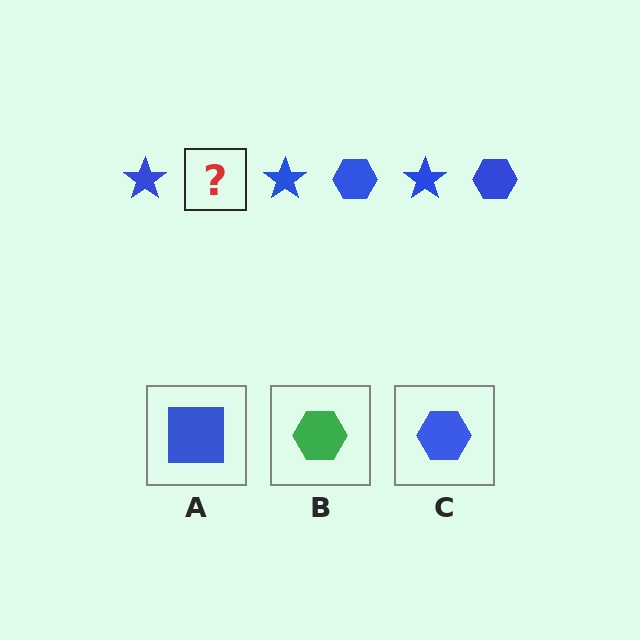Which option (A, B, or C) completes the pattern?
C.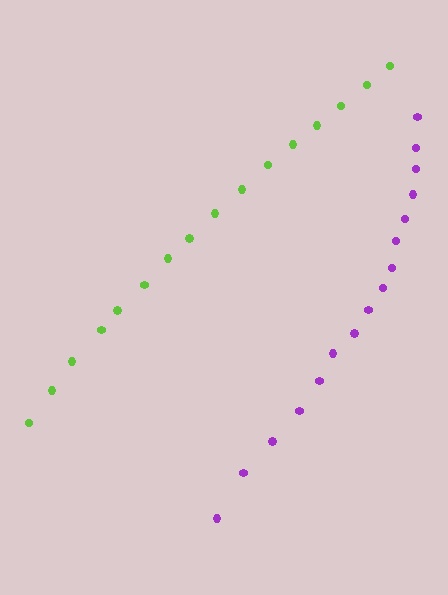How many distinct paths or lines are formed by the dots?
There are 2 distinct paths.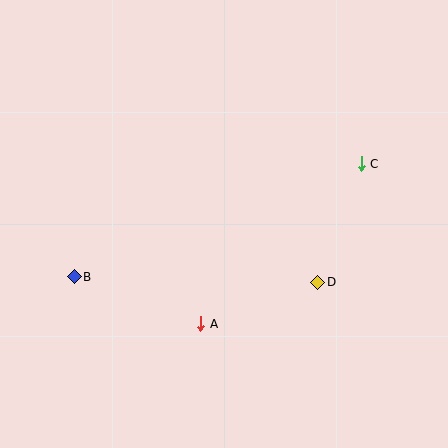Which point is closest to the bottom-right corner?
Point D is closest to the bottom-right corner.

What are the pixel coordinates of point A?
Point A is at (201, 324).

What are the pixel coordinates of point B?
Point B is at (74, 277).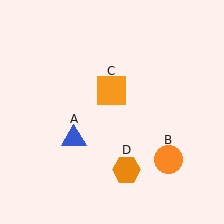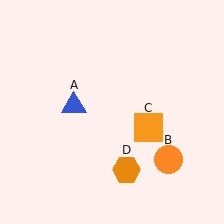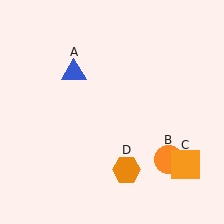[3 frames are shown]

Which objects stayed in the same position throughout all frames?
Orange circle (object B) and orange hexagon (object D) remained stationary.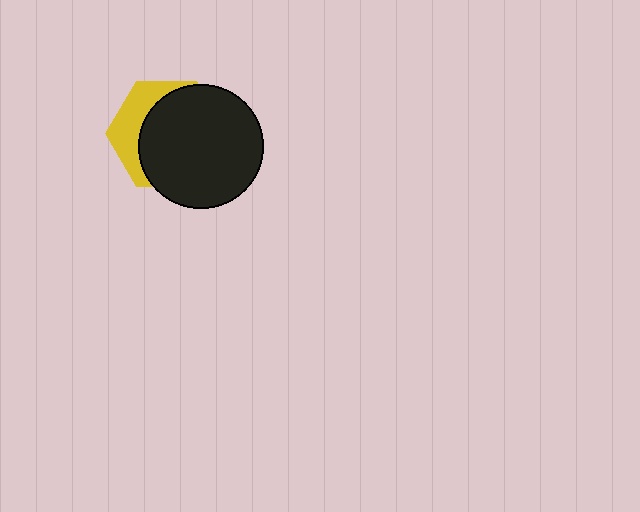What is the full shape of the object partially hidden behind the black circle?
The partially hidden object is a yellow hexagon.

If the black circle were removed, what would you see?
You would see the complete yellow hexagon.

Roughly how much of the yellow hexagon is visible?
A small part of it is visible (roughly 32%).